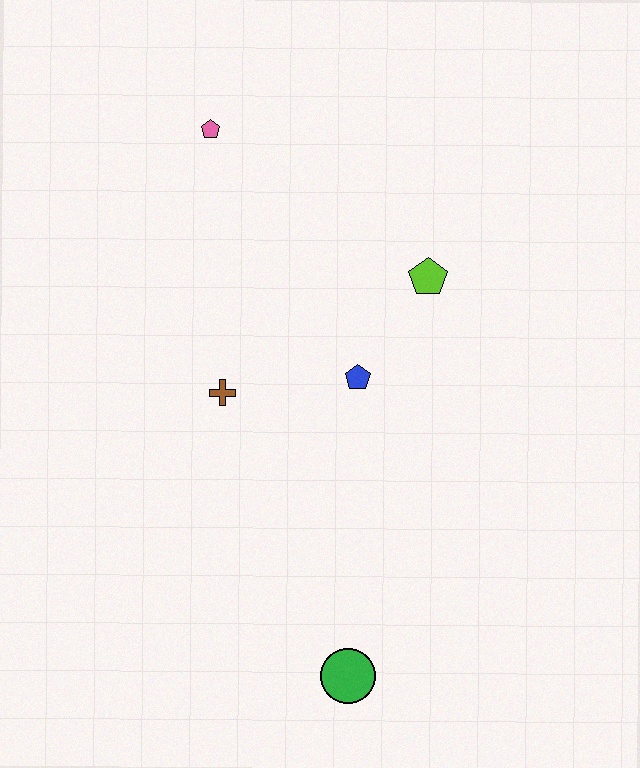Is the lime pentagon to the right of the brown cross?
Yes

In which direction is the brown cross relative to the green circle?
The brown cross is above the green circle.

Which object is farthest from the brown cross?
The green circle is farthest from the brown cross.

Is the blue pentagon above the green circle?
Yes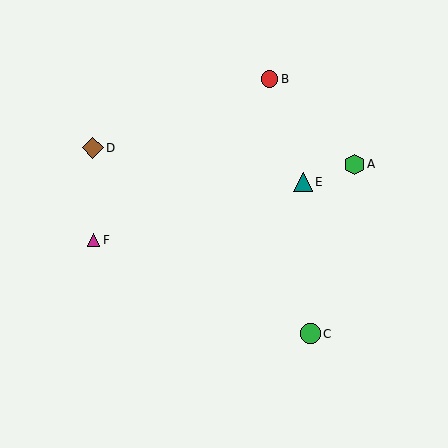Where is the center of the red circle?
The center of the red circle is at (270, 79).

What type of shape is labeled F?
Shape F is a magenta triangle.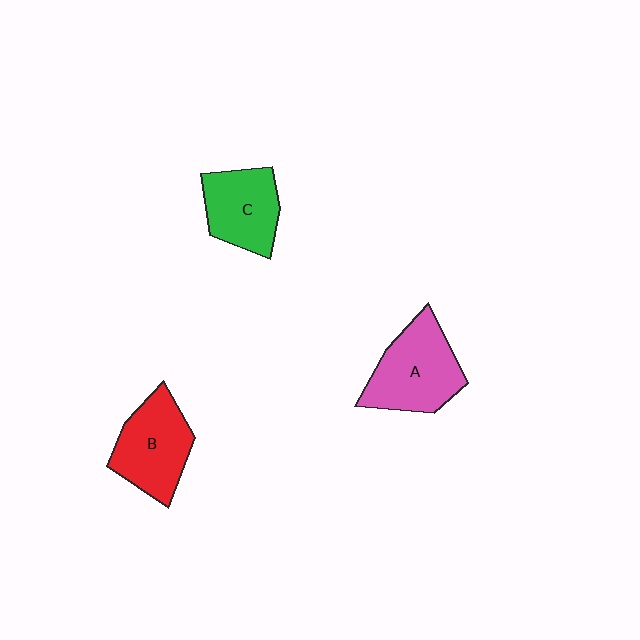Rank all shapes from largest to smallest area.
From largest to smallest: A (pink), B (red), C (green).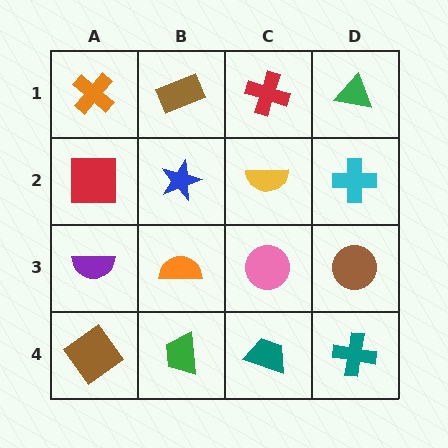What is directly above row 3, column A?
A red square.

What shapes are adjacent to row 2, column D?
A green triangle (row 1, column D), a brown circle (row 3, column D), a yellow semicircle (row 2, column C).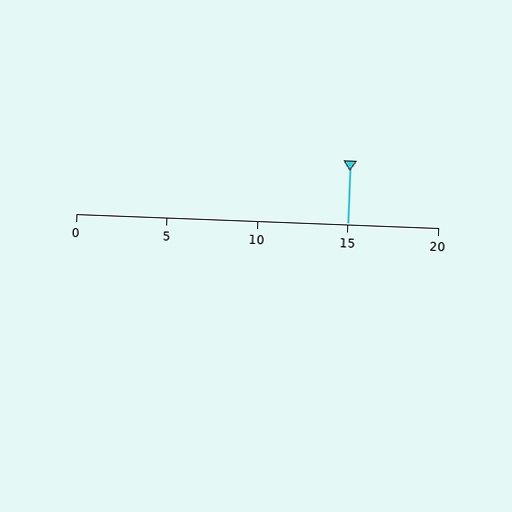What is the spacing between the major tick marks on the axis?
The major ticks are spaced 5 apart.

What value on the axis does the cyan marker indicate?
The marker indicates approximately 15.